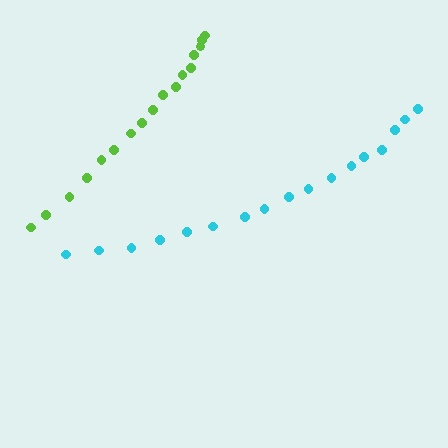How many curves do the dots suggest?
There are 2 distinct paths.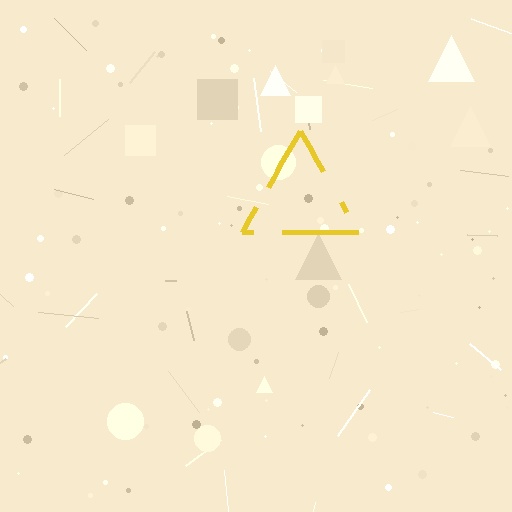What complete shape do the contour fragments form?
The contour fragments form a triangle.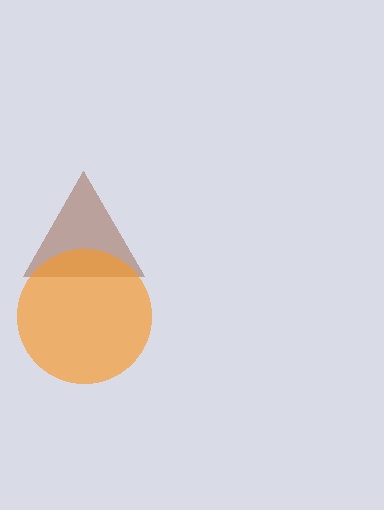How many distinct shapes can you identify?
There are 2 distinct shapes: a brown triangle, an orange circle.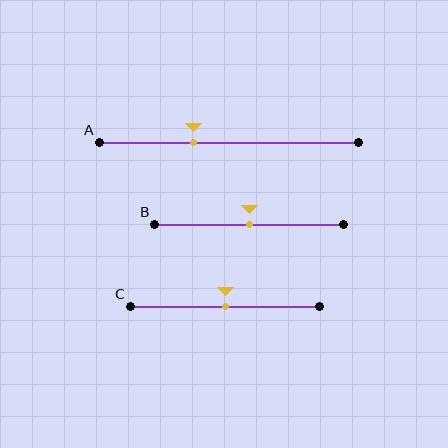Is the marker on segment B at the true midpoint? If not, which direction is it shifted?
Yes, the marker on segment B is at the true midpoint.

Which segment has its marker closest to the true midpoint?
Segment B has its marker closest to the true midpoint.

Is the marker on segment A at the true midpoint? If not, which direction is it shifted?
No, the marker on segment A is shifted to the left by about 14% of the segment length.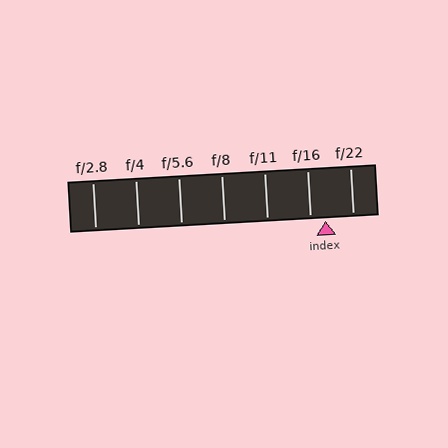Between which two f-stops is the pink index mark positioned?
The index mark is between f/16 and f/22.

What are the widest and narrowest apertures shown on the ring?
The widest aperture shown is f/2.8 and the narrowest is f/22.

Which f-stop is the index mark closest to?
The index mark is closest to f/16.